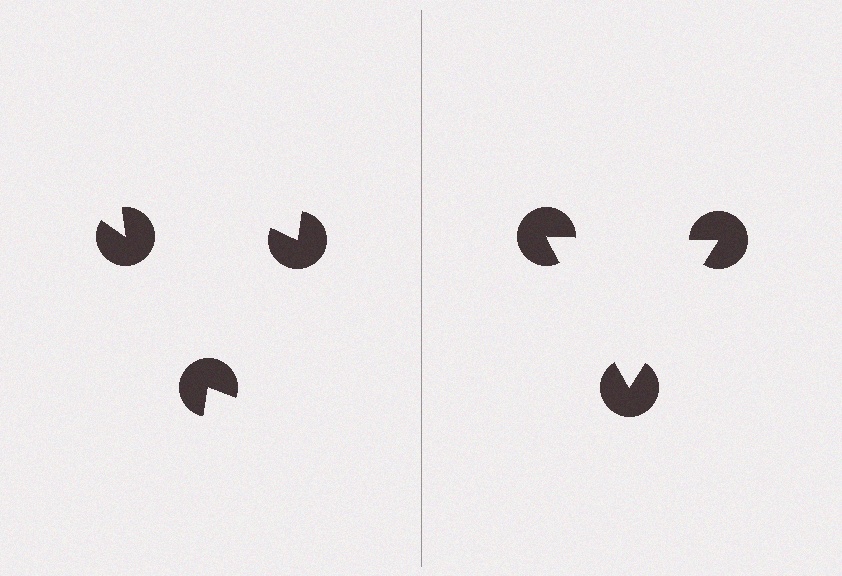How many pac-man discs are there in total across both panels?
6 — 3 on each side.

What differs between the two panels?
The pac-man discs are positioned identically on both sides; only the wedge orientations differ. On the right they align to a triangle; on the left they are misaligned.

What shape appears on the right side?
An illusory triangle.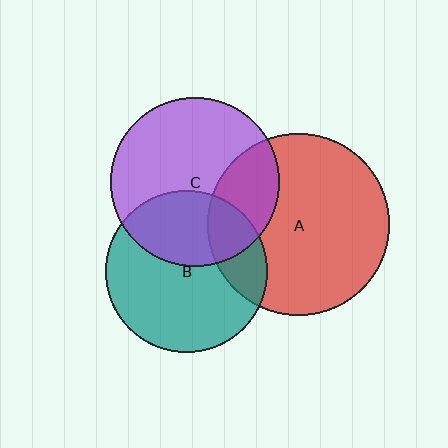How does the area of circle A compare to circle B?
Approximately 1.3 times.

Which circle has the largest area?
Circle A (red).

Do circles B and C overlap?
Yes.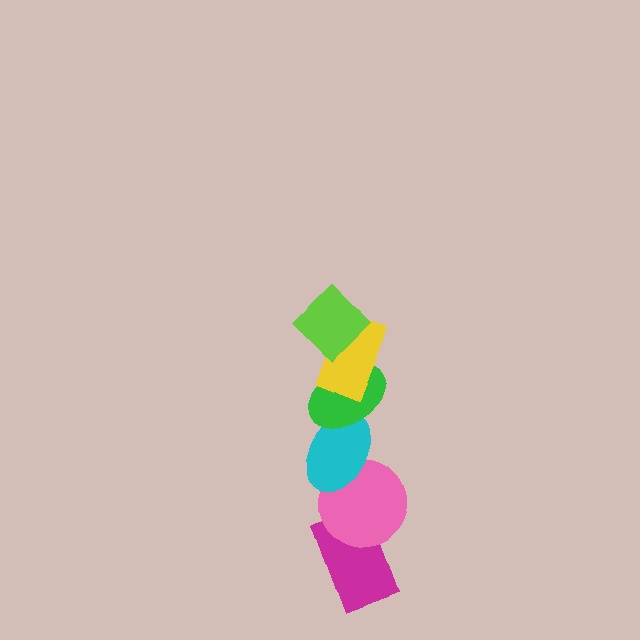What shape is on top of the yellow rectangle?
The lime diamond is on top of the yellow rectangle.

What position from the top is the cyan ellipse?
The cyan ellipse is 4th from the top.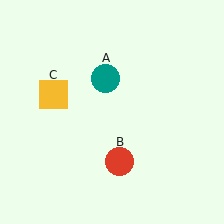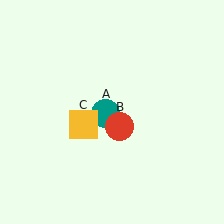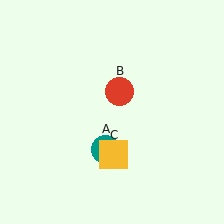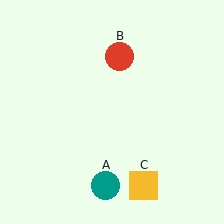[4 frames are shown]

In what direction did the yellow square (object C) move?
The yellow square (object C) moved down and to the right.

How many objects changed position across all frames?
3 objects changed position: teal circle (object A), red circle (object B), yellow square (object C).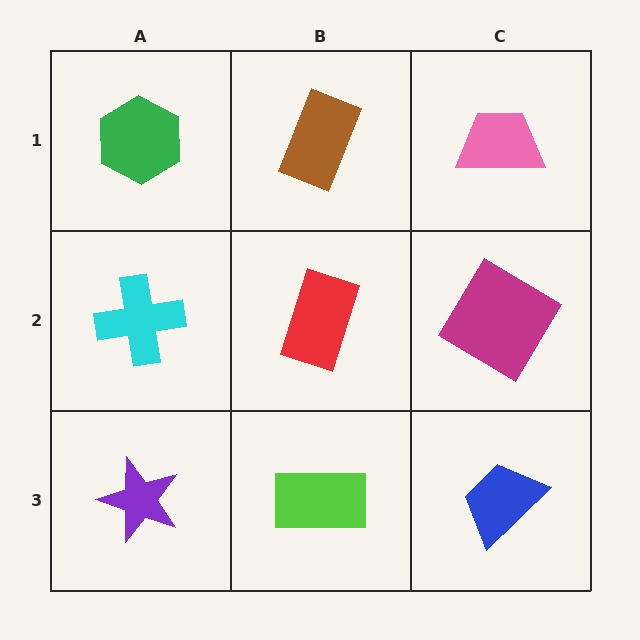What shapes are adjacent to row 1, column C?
A magenta diamond (row 2, column C), a brown rectangle (row 1, column B).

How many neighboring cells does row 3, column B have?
3.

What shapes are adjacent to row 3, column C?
A magenta diamond (row 2, column C), a lime rectangle (row 3, column B).